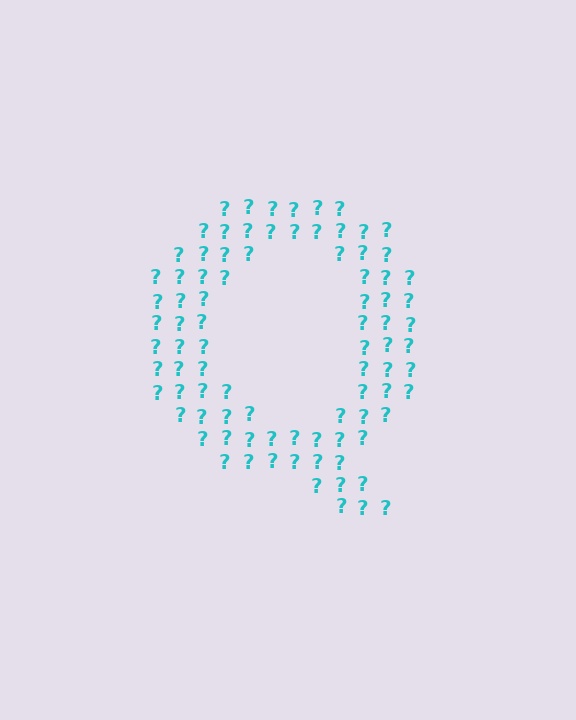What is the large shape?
The large shape is the letter Q.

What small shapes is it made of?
It is made of small question marks.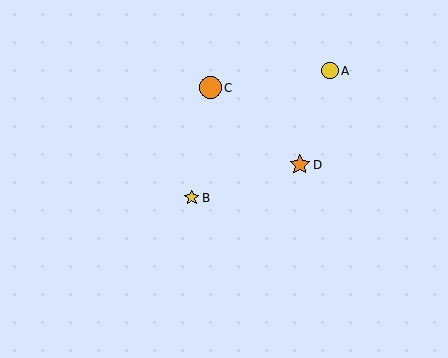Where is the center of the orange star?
The center of the orange star is at (300, 165).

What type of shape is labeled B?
Shape B is a yellow star.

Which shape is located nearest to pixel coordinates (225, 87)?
The orange circle (labeled C) at (211, 88) is nearest to that location.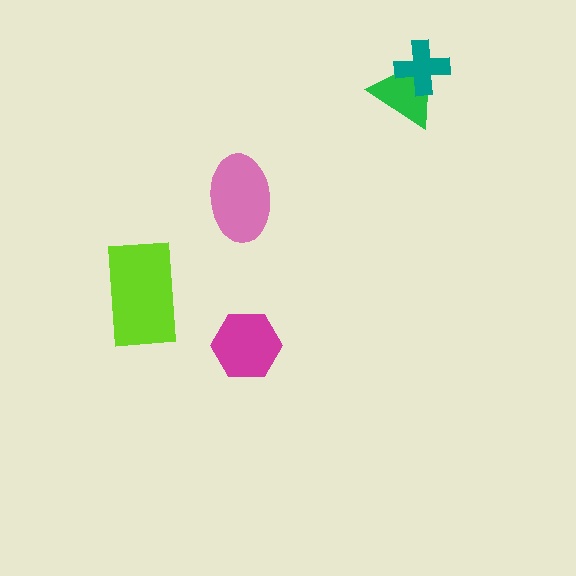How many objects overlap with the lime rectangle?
0 objects overlap with the lime rectangle.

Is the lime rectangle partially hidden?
No, no other shape covers it.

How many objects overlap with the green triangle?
1 object overlaps with the green triangle.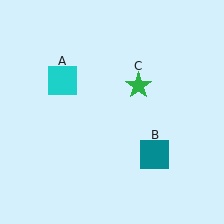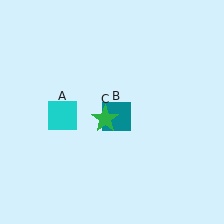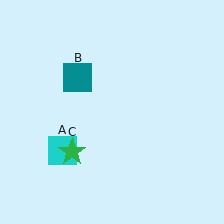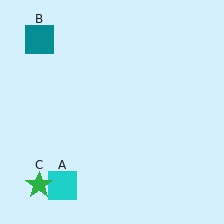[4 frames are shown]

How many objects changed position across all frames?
3 objects changed position: cyan square (object A), teal square (object B), green star (object C).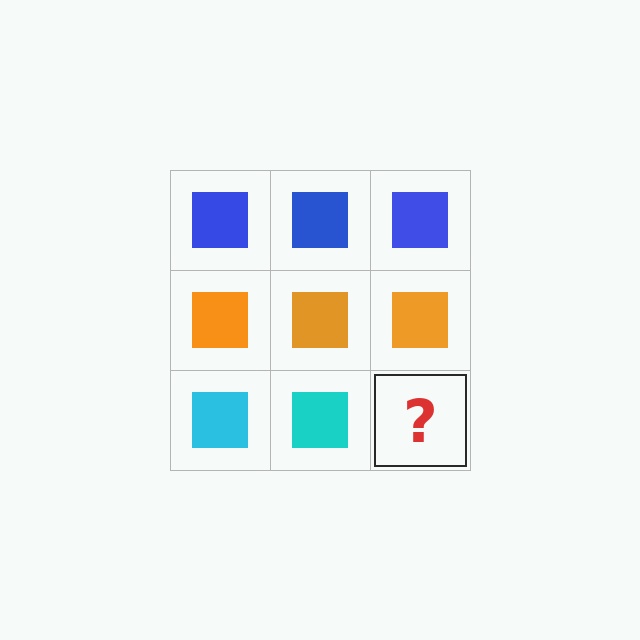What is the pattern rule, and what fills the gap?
The rule is that each row has a consistent color. The gap should be filled with a cyan square.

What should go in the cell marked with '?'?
The missing cell should contain a cyan square.